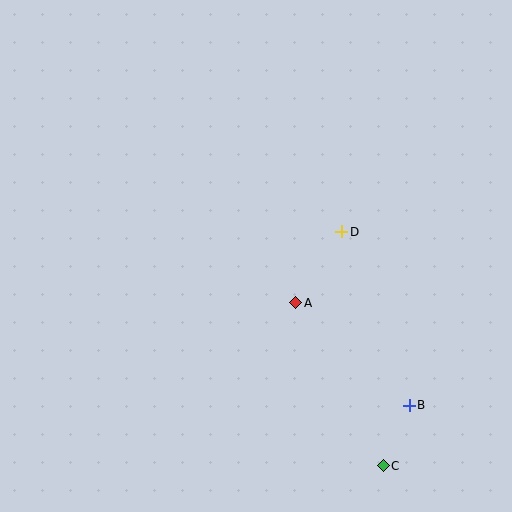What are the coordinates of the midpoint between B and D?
The midpoint between B and D is at (375, 318).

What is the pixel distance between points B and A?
The distance between B and A is 153 pixels.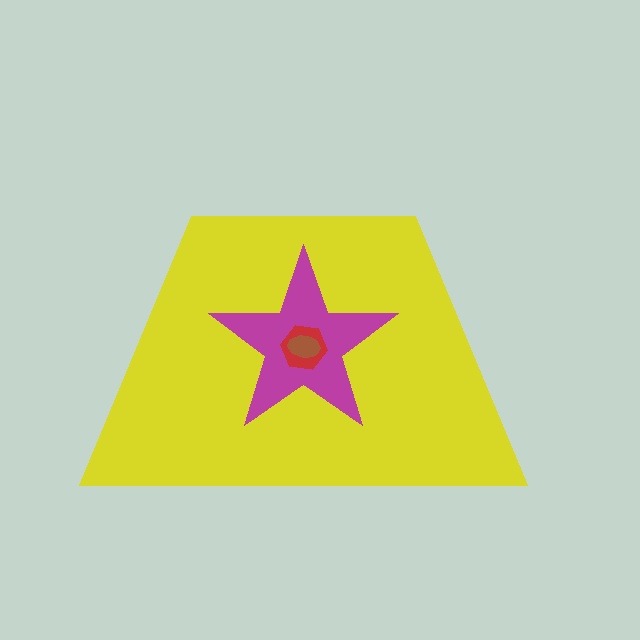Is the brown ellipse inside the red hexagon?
Yes.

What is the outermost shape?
The yellow trapezoid.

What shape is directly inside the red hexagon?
The brown ellipse.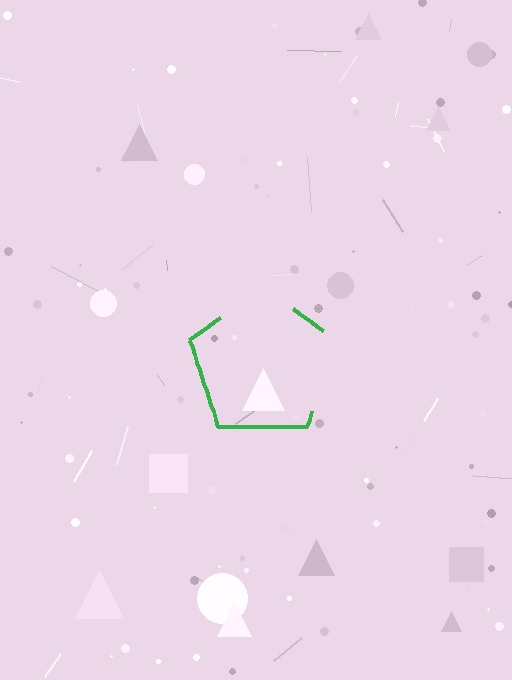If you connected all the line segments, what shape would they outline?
They would outline a pentagon.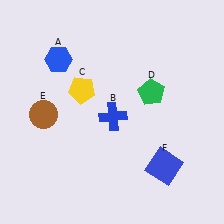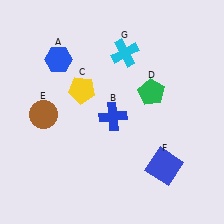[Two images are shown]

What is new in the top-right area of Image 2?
A cyan cross (G) was added in the top-right area of Image 2.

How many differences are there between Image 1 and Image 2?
There is 1 difference between the two images.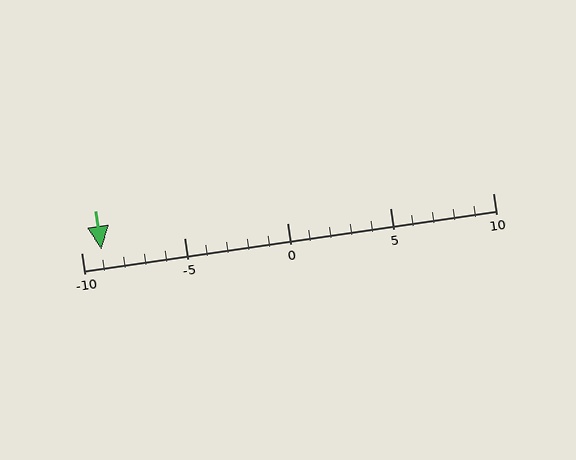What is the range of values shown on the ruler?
The ruler shows values from -10 to 10.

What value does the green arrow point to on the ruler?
The green arrow points to approximately -9.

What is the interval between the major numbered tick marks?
The major tick marks are spaced 5 units apart.